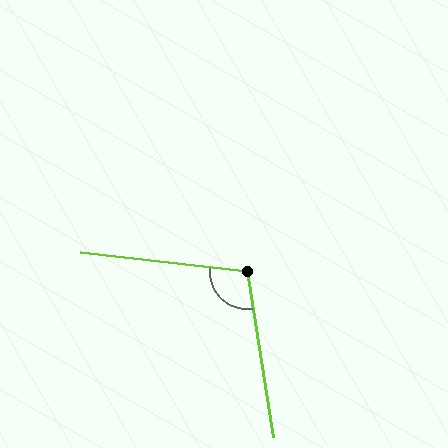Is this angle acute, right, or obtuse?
It is obtuse.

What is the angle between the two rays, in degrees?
Approximately 106 degrees.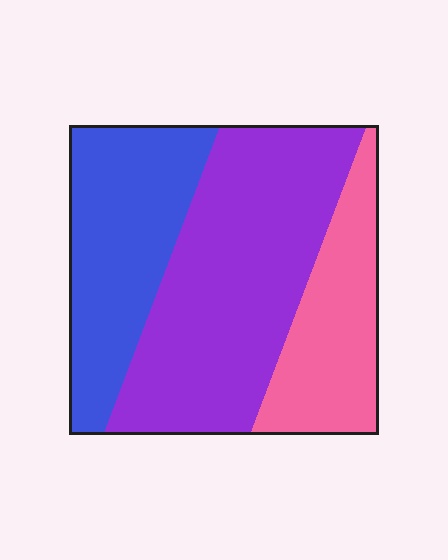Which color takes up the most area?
Purple, at roughly 45%.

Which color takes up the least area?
Pink, at roughly 25%.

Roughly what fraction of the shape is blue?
Blue takes up about one third (1/3) of the shape.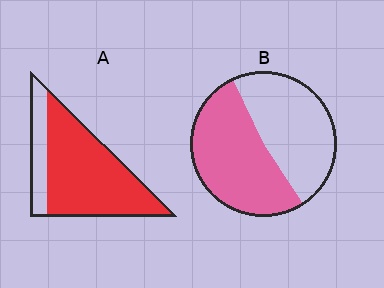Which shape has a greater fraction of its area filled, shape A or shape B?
Shape A.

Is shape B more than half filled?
Roughly half.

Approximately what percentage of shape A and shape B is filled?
A is approximately 80% and B is approximately 50%.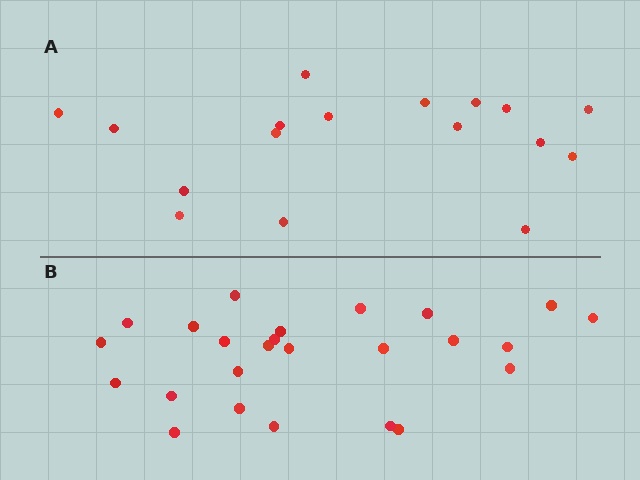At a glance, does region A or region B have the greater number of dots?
Region B (the bottom region) has more dots.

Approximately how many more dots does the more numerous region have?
Region B has roughly 8 or so more dots than region A.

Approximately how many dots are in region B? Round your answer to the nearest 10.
About 20 dots. (The exact count is 25, which rounds to 20.)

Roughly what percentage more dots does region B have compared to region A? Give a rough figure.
About 45% more.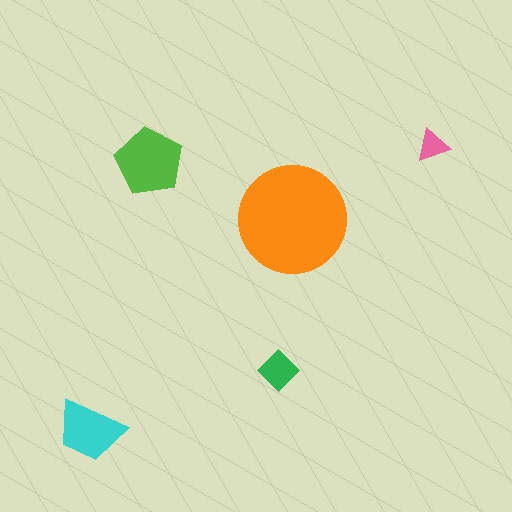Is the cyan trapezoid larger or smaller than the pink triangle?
Larger.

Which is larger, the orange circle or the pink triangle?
The orange circle.